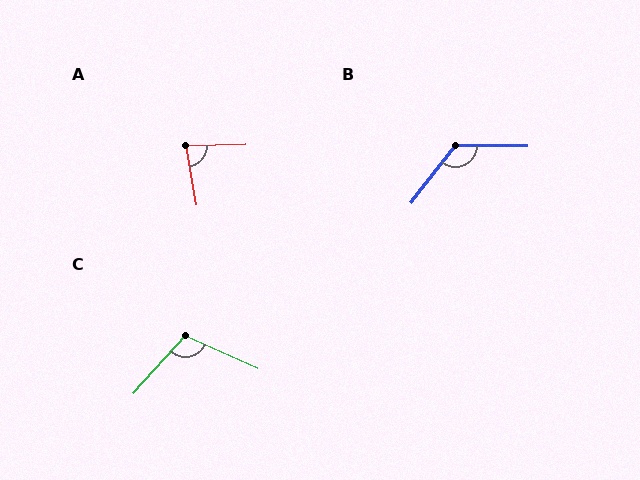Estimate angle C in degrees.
Approximately 108 degrees.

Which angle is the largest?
B, at approximately 127 degrees.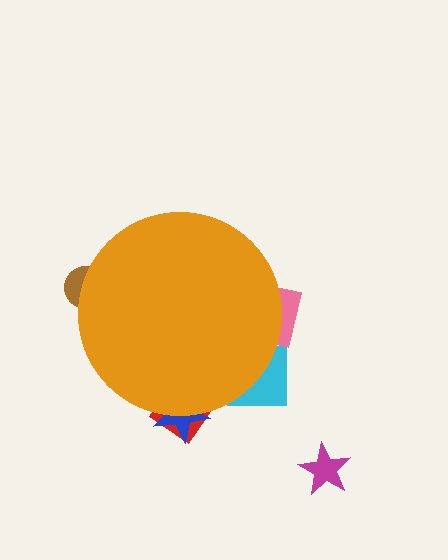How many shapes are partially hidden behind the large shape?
5 shapes are partially hidden.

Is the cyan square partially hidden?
Yes, the cyan square is partially hidden behind the orange circle.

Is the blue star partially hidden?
Yes, the blue star is partially hidden behind the orange circle.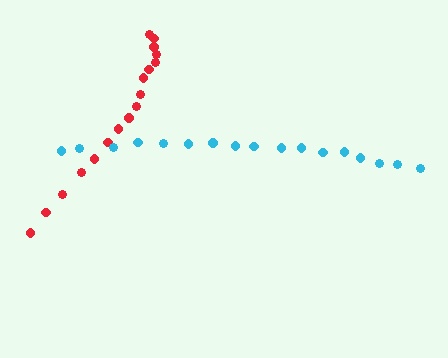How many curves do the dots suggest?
There are 2 distinct paths.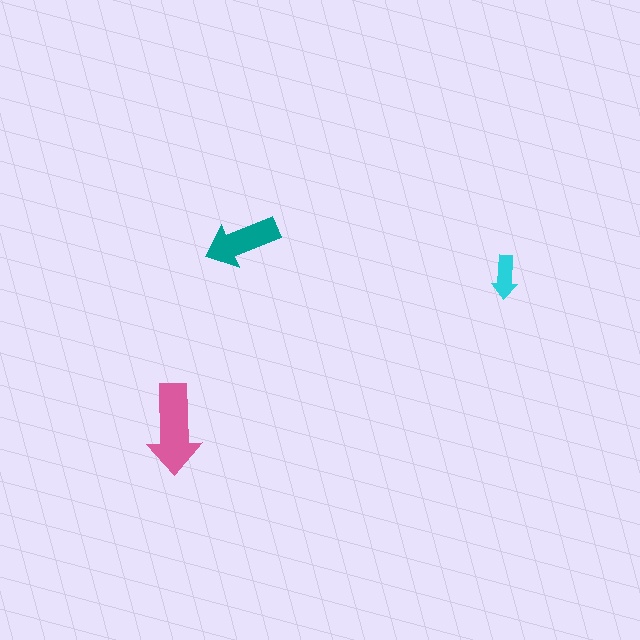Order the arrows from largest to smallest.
the pink one, the teal one, the cyan one.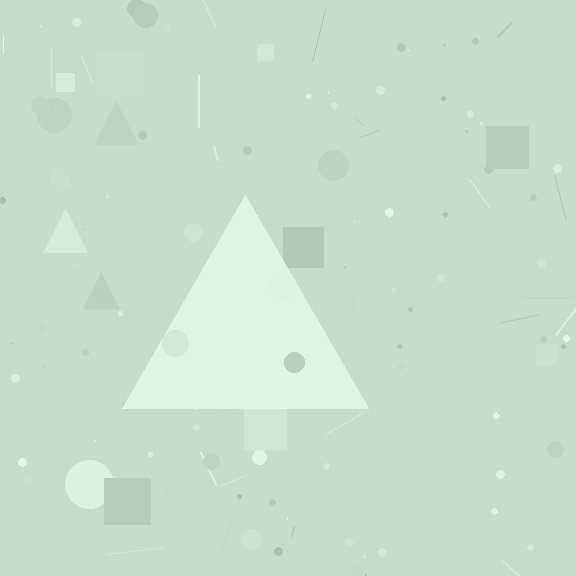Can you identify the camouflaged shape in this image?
The camouflaged shape is a triangle.